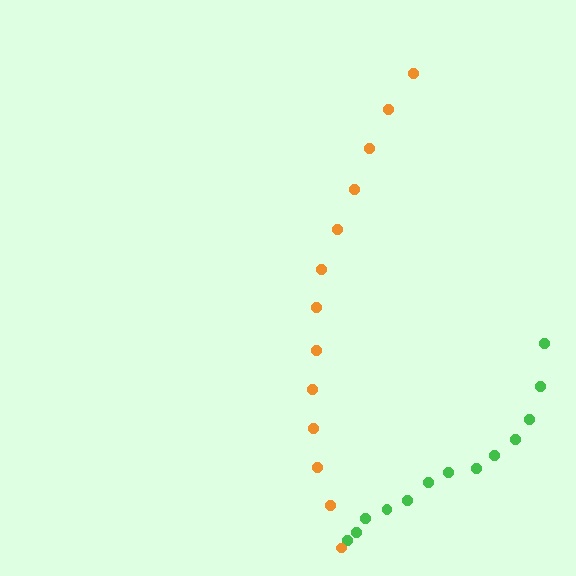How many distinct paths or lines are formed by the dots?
There are 2 distinct paths.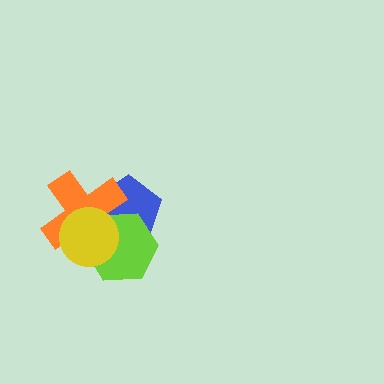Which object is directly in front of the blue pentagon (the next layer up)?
The lime hexagon is directly in front of the blue pentagon.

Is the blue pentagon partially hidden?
Yes, it is partially covered by another shape.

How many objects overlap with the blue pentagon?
3 objects overlap with the blue pentagon.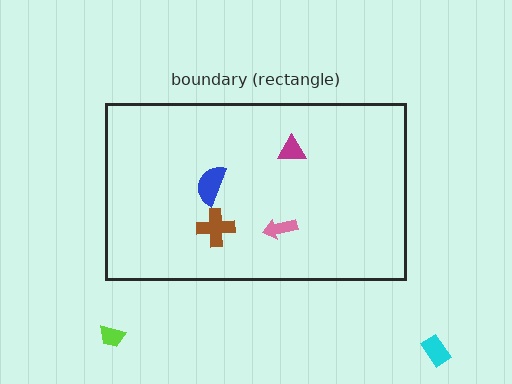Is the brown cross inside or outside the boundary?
Inside.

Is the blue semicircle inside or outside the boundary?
Inside.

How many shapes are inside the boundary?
4 inside, 2 outside.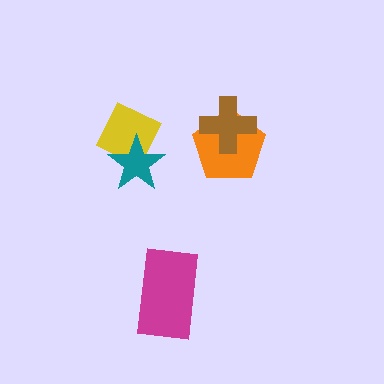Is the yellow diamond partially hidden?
Yes, it is partially covered by another shape.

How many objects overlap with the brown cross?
1 object overlaps with the brown cross.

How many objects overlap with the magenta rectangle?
0 objects overlap with the magenta rectangle.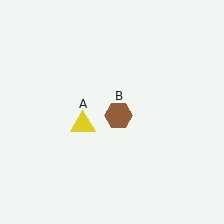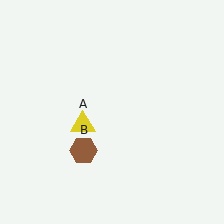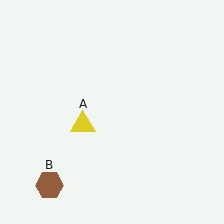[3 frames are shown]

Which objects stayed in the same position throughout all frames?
Yellow triangle (object A) remained stationary.